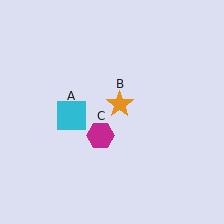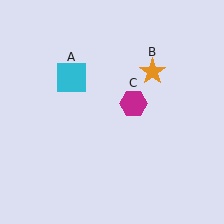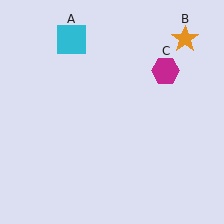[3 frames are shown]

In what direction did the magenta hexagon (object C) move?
The magenta hexagon (object C) moved up and to the right.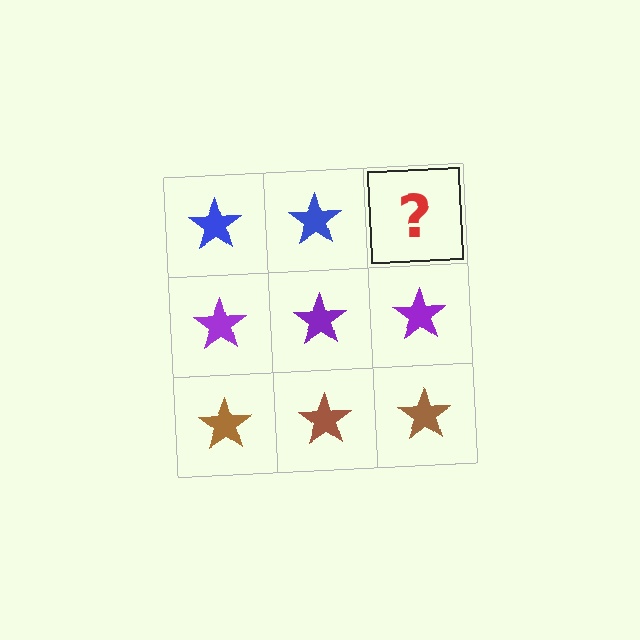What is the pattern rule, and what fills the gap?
The rule is that each row has a consistent color. The gap should be filled with a blue star.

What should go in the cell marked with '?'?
The missing cell should contain a blue star.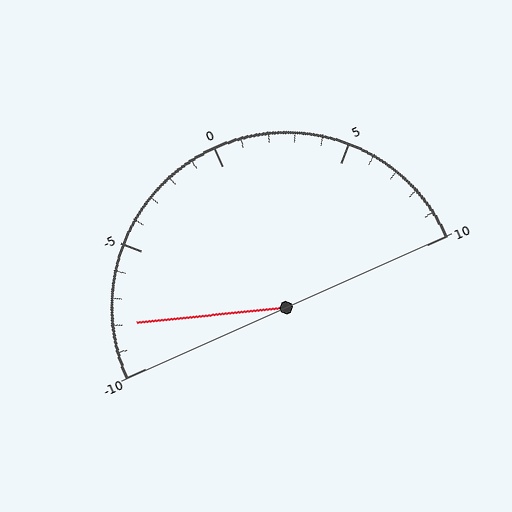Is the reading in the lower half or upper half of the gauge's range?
The reading is in the lower half of the range (-10 to 10).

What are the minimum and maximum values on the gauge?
The gauge ranges from -10 to 10.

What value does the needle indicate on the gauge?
The needle indicates approximately -8.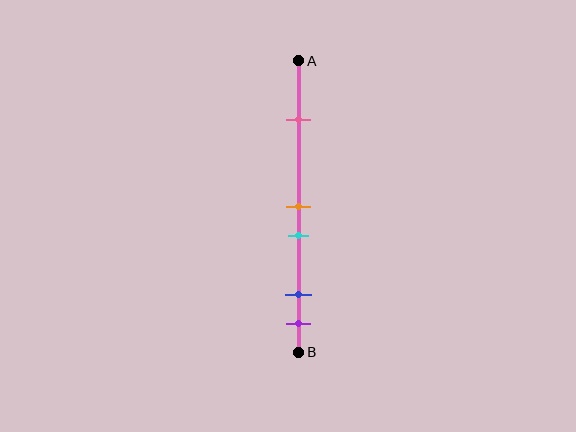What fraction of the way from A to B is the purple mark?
The purple mark is approximately 90% (0.9) of the way from A to B.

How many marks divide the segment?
There are 5 marks dividing the segment.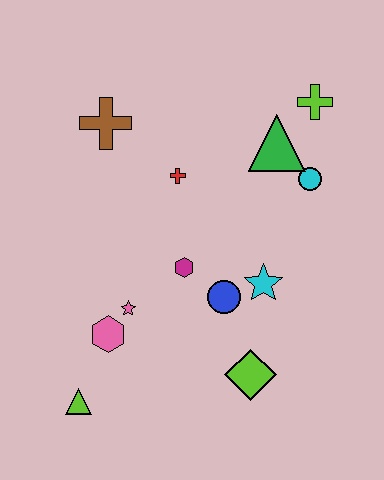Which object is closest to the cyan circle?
The green triangle is closest to the cyan circle.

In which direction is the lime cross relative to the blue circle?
The lime cross is above the blue circle.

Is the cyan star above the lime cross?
No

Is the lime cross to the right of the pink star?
Yes